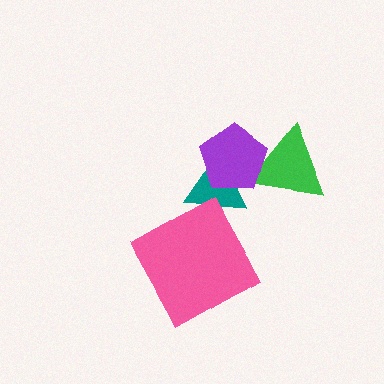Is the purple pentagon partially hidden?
No, no other shape covers it.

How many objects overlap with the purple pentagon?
2 objects overlap with the purple pentagon.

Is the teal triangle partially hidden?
Yes, it is partially covered by another shape.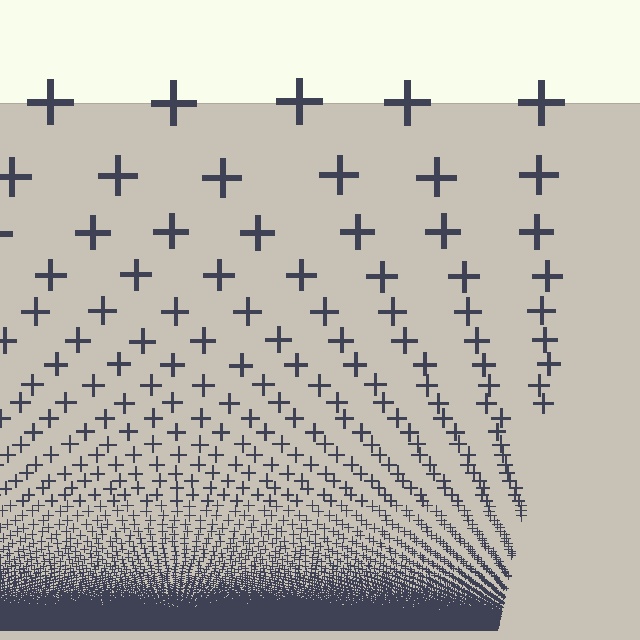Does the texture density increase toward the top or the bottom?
Density increases toward the bottom.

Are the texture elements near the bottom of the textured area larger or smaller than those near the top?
Smaller. The gradient is inverted — elements near the bottom are smaller and denser.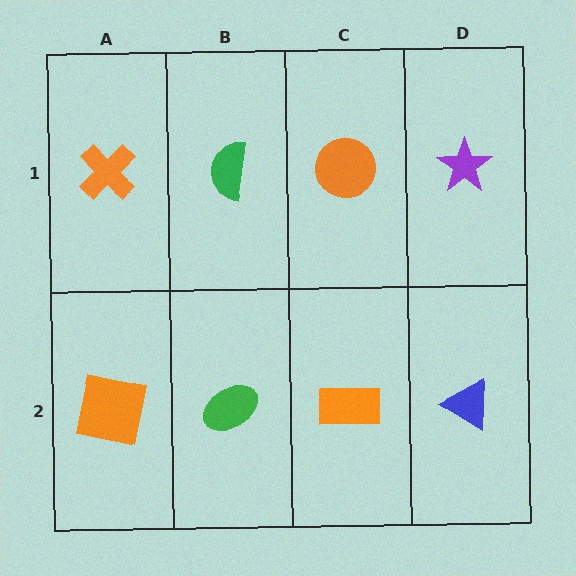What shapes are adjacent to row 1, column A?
An orange square (row 2, column A), a green semicircle (row 1, column B).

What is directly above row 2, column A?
An orange cross.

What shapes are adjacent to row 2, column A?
An orange cross (row 1, column A), a green ellipse (row 2, column B).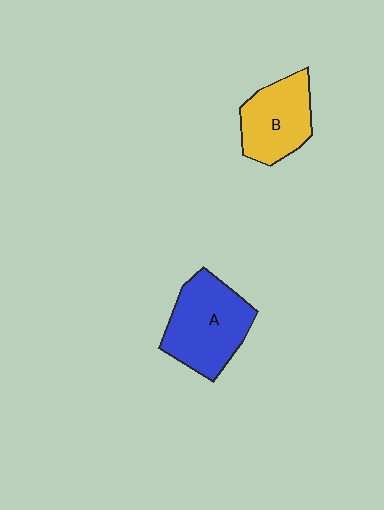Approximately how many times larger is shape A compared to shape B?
Approximately 1.3 times.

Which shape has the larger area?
Shape A (blue).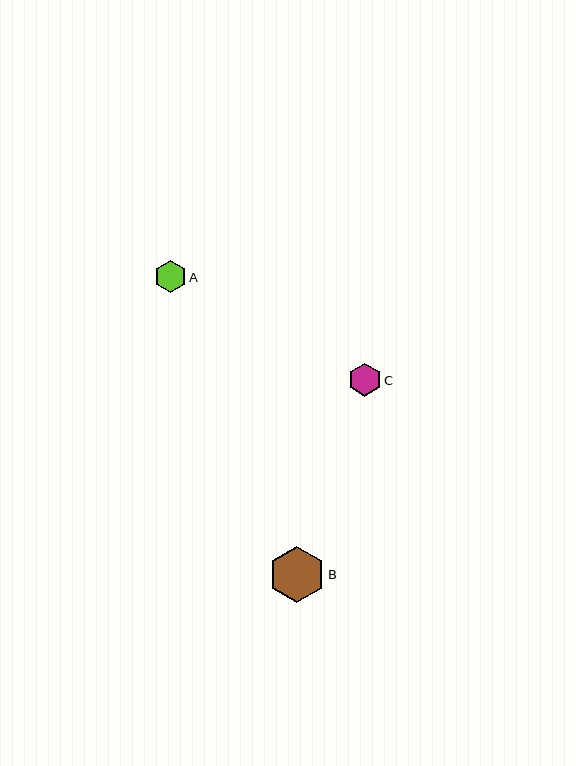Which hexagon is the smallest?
Hexagon A is the smallest with a size of approximately 31 pixels.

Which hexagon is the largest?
Hexagon B is the largest with a size of approximately 56 pixels.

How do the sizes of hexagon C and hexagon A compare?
Hexagon C and hexagon A are approximately the same size.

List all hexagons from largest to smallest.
From largest to smallest: B, C, A.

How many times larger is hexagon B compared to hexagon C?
Hexagon B is approximately 1.7 times the size of hexagon C.